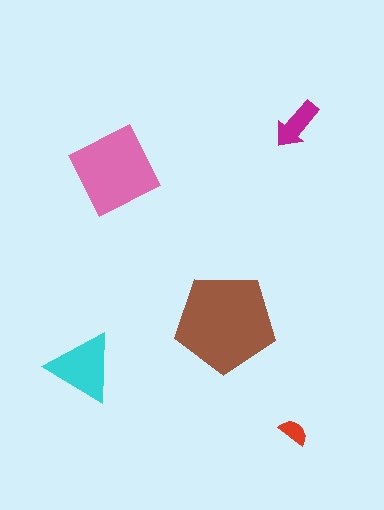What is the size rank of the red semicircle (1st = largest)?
5th.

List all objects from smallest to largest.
The red semicircle, the magenta arrow, the cyan triangle, the pink diamond, the brown pentagon.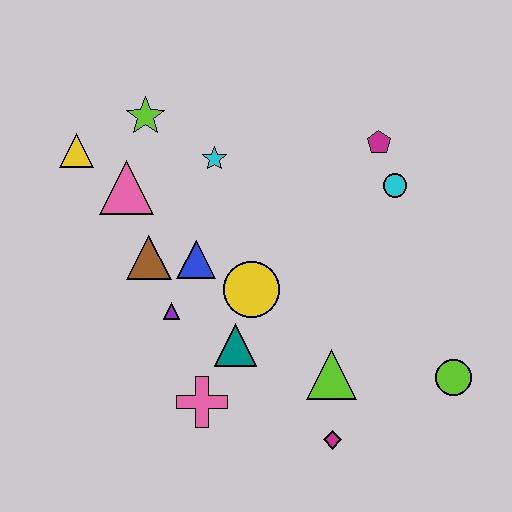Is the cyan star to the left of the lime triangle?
Yes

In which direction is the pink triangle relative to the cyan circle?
The pink triangle is to the left of the cyan circle.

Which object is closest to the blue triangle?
The brown triangle is closest to the blue triangle.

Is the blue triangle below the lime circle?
No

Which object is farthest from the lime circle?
The yellow triangle is farthest from the lime circle.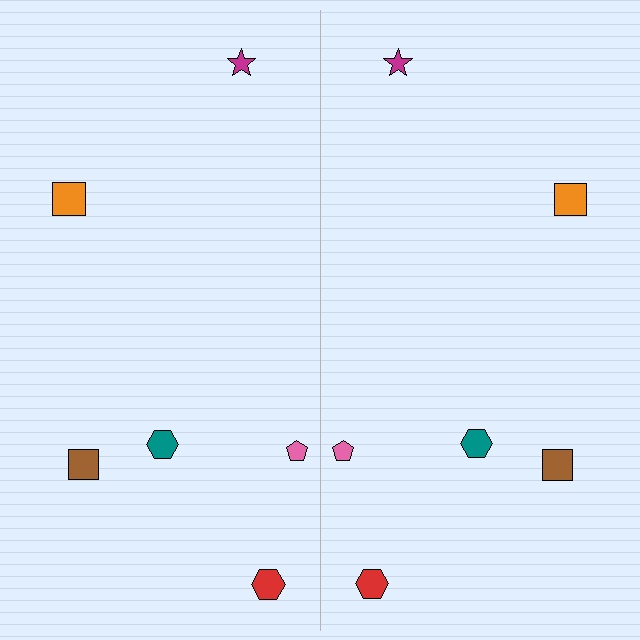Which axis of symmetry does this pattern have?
The pattern has a vertical axis of symmetry running through the center of the image.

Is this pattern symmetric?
Yes, this pattern has bilateral (reflection) symmetry.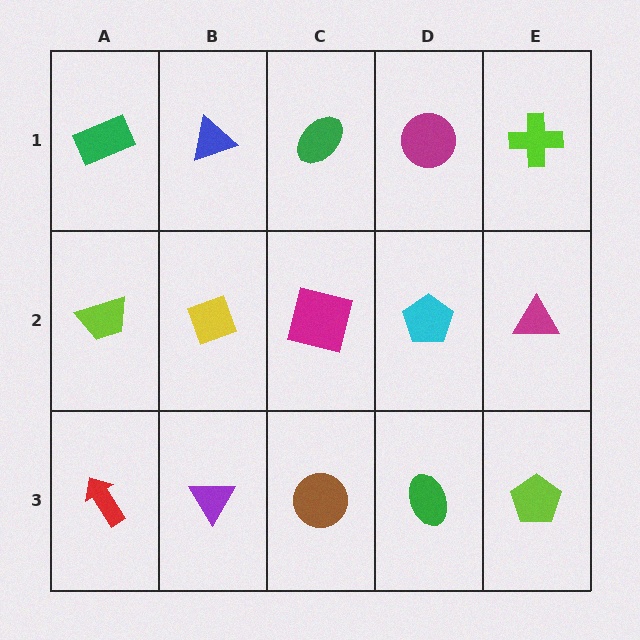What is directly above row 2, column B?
A blue triangle.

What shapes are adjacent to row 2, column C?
A green ellipse (row 1, column C), a brown circle (row 3, column C), a yellow diamond (row 2, column B), a cyan pentagon (row 2, column D).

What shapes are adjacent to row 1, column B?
A yellow diamond (row 2, column B), a green rectangle (row 1, column A), a green ellipse (row 1, column C).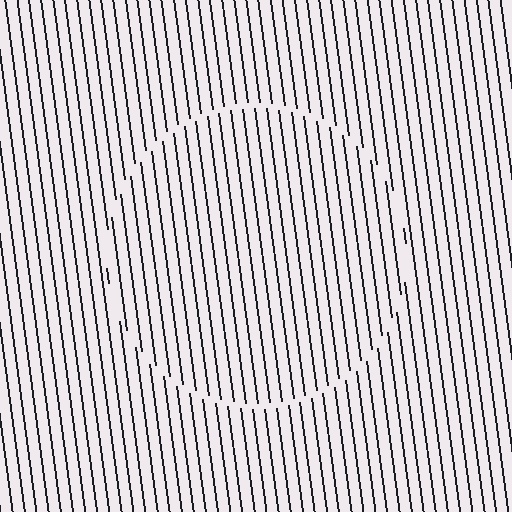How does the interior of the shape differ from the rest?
The interior of the shape contains the same grating, shifted by half a period — the contour is defined by the phase discontinuity where line-ends from the inner and outer gratings abut.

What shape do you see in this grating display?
An illusory circle. The interior of the shape contains the same grating, shifted by half a period — the contour is defined by the phase discontinuity where line-ends from the inner and outer gratings abut.